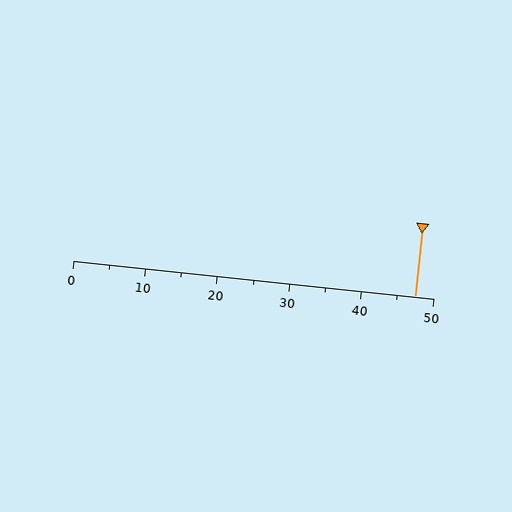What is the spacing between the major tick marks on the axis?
The major ticks are spaced 10 apart.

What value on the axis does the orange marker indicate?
The marker indicates approximately 47.5.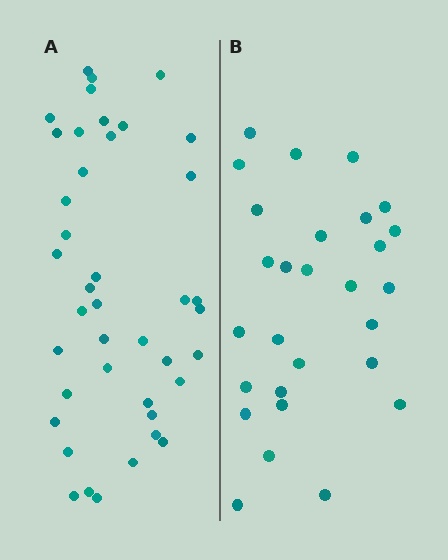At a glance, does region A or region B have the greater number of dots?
Region A (the left region) has more dots.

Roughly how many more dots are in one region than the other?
Region A has approximately 15 more dots than region B.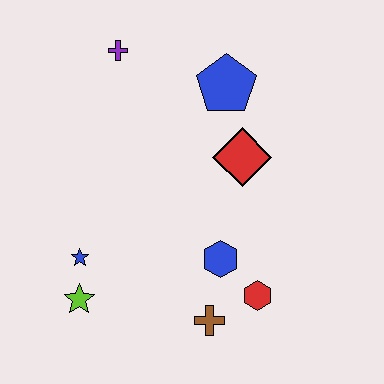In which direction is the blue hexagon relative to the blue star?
The blue hexagon is to the right of the blue star.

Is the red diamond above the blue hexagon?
Yes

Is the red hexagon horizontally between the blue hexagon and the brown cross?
No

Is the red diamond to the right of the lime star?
Yes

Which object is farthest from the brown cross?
The purple cross is farthest from the brown cross.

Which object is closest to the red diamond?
The blue pentagon is closest to the red diamond.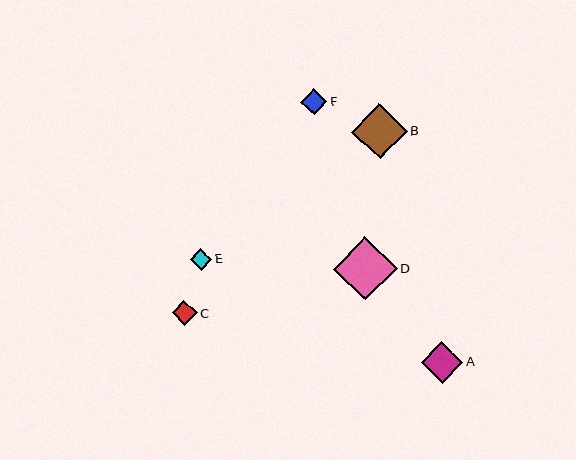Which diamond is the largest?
Diamond D is the largest with a size of approximately 64 pixels.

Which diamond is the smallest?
Diamond E is the smallest with a size of approximately 21 pixels.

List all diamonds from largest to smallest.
From largest to smallest: D, B, A, F, C, E.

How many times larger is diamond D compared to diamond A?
Diamond D is approximately 1.5 times the size of diamond A.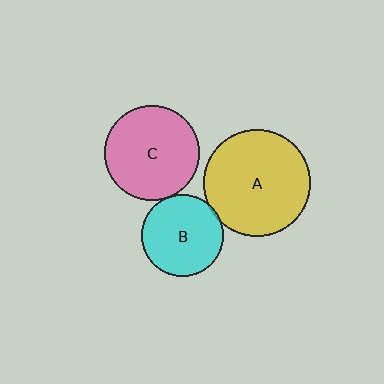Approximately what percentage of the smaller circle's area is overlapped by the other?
Approximately 5%.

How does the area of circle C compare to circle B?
Approximately 1.3 times.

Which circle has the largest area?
Circle A (yellow).